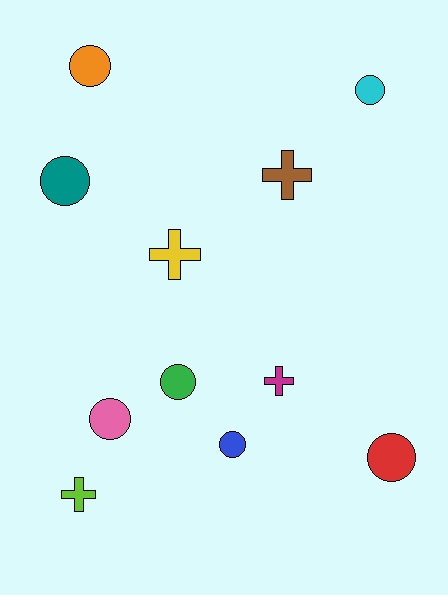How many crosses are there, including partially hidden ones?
There are 4 crosses.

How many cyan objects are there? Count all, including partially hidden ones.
There is 1 cyan object.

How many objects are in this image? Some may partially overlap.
There are 11 objects.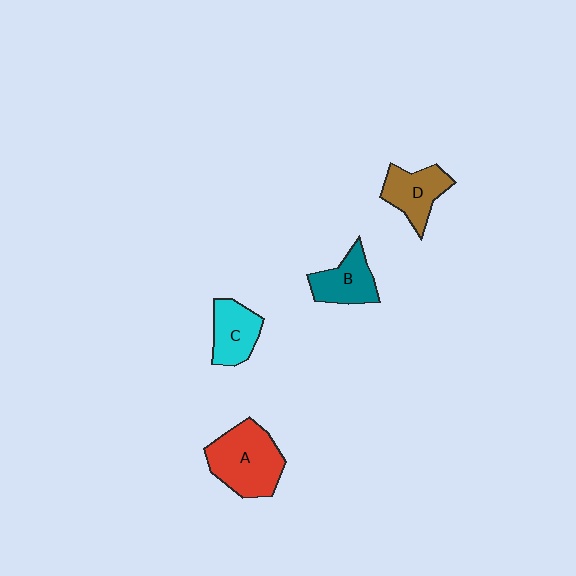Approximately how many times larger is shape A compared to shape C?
Approximately 1.6 times.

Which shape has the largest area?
Shape A (red).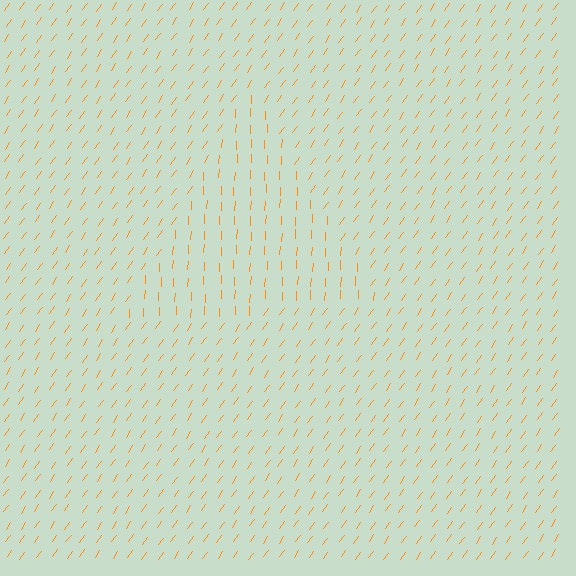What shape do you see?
I see a triangle.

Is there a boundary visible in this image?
Yes, there is a texture boundary formed by a change in line orientation.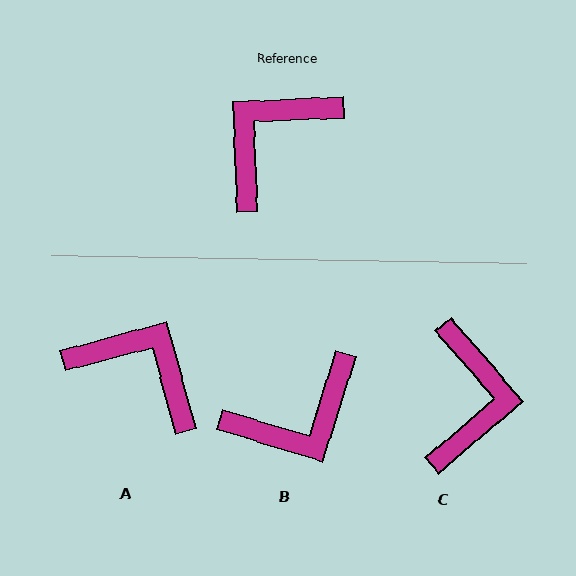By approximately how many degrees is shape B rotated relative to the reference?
Approximately 160 degrees counter-clockwise.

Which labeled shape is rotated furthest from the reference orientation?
B, about 160 degrees away.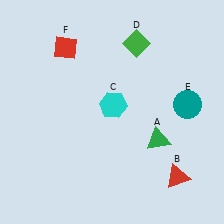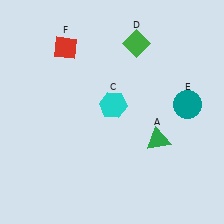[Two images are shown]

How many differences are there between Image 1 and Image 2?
There is 1 difference between the two images.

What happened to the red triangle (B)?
The red triangle (B) was removed in Image 2. It was in the bottom-right area of Image 1.